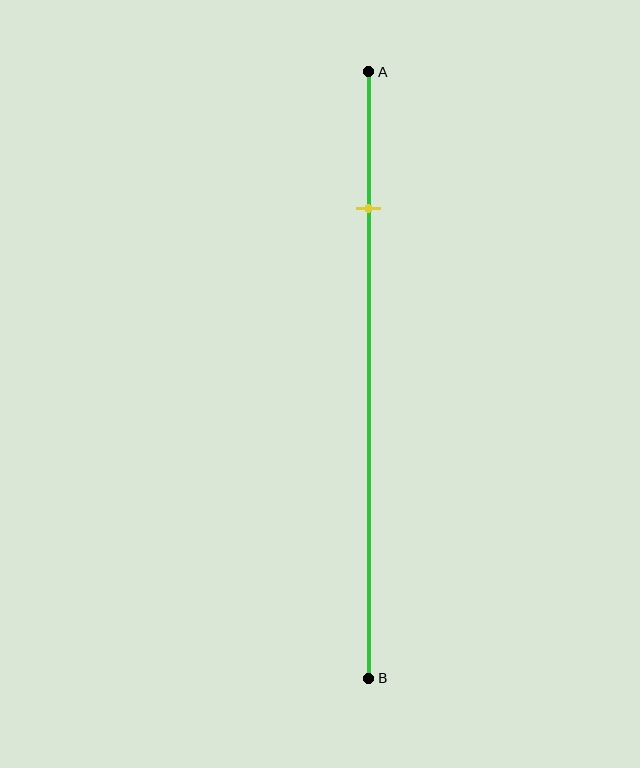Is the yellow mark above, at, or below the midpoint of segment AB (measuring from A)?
The yellow mark is above the midpoint of segment AB.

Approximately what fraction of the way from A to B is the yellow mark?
The yellow mark is approximately 25% of the way from A to B.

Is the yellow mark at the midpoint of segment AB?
No, the mark is at about 25% from A, not at the 50% midpoint.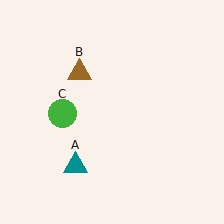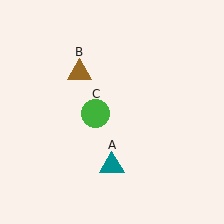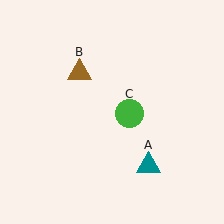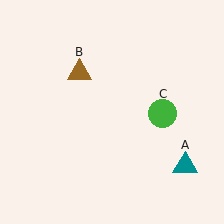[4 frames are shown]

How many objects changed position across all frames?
2 objects changed position: teal triangle (object A), green circle (object C).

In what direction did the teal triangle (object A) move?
The teal triangle (object A) moved right.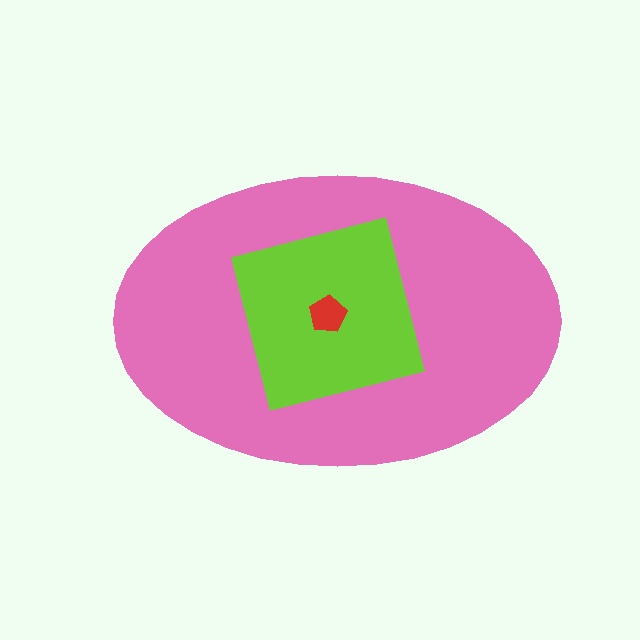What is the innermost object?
The red pentagon.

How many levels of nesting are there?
3.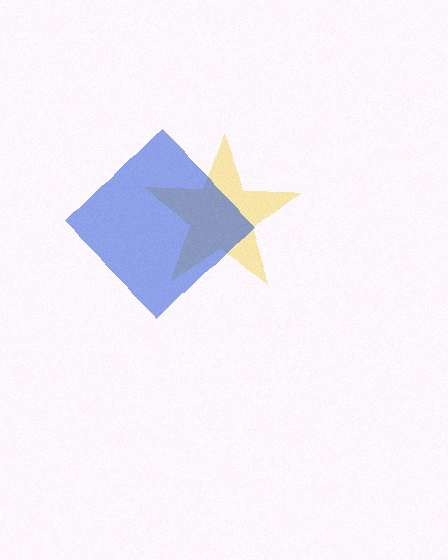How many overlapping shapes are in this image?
There are 2 overlapping shapes in the image.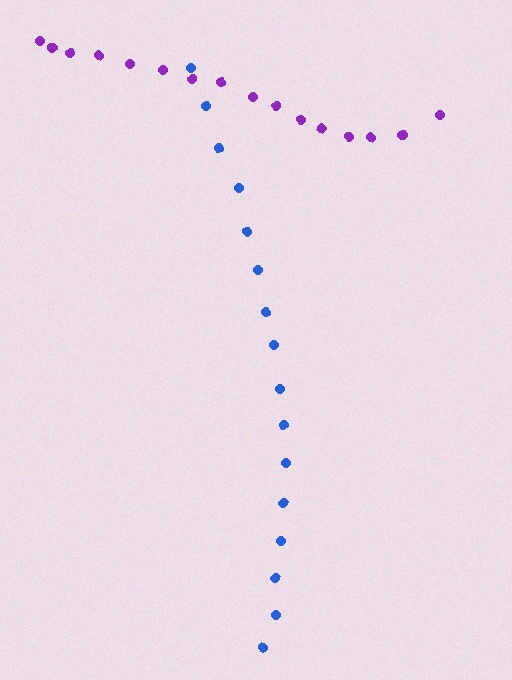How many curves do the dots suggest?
There are 2 distinct paths.